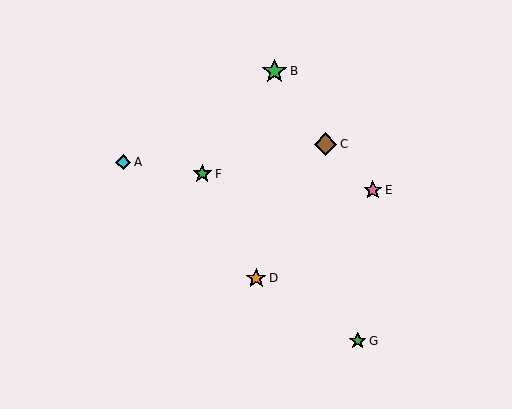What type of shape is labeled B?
Shape B is a green star.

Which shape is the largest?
The green star (labeled B) is the largest.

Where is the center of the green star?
The center of the green star is at (202, 174).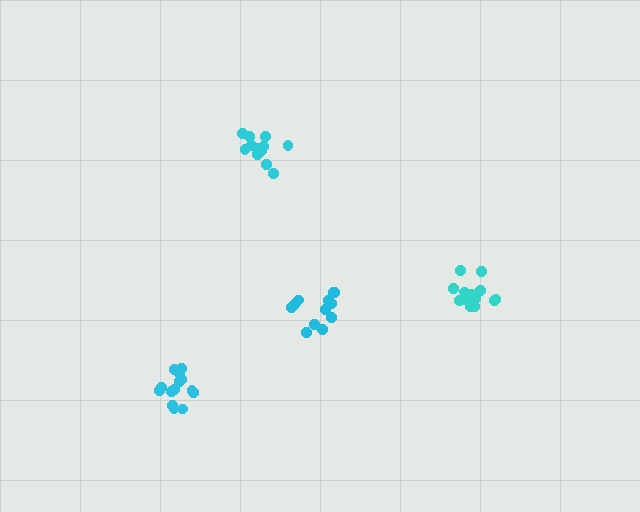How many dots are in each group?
Group 1: 14 dots, Group 2: 13 dots, Group 3: 12 dots, Group 4: 15 dots (54 total).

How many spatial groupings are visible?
There are 4 spatial groupings.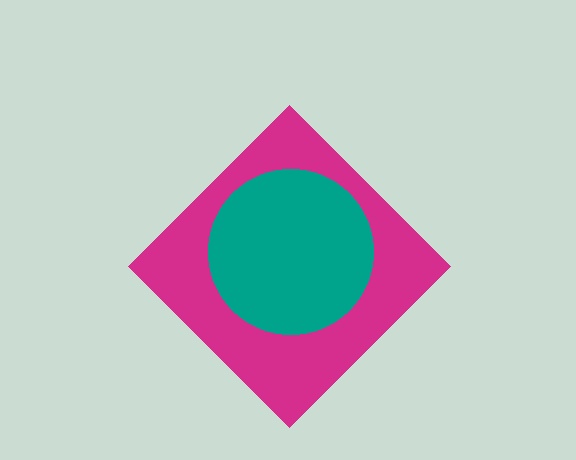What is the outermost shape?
The magenta diamond.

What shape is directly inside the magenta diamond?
The teal circle.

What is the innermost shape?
The teal circle.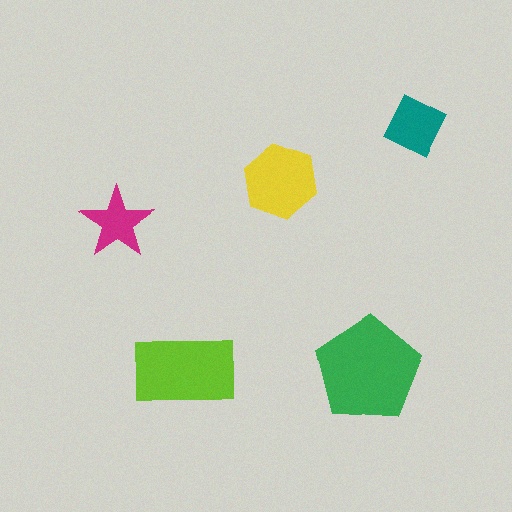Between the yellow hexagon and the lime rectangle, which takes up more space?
The lime rectangle.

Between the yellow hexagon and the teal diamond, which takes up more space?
The yellow hexagon.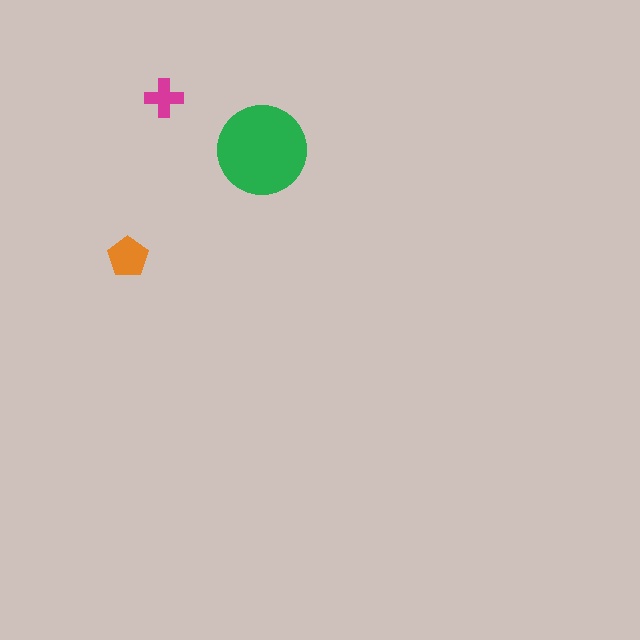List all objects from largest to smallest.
The green circle, the orange pentagon, the magenta cross.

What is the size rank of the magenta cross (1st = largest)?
3rd.